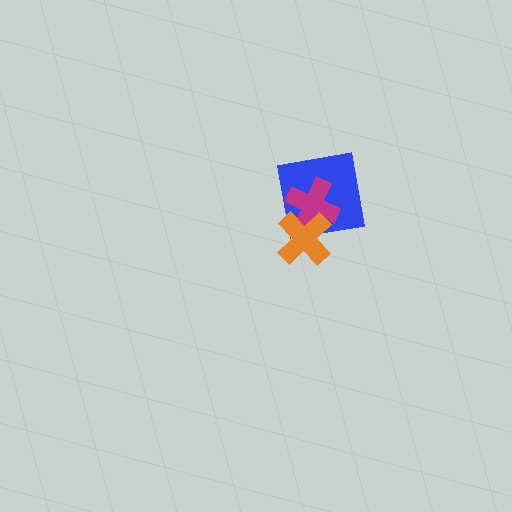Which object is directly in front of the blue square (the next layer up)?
The magenta cross is directly in front of the blue square.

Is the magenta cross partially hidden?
Yes, it is partially covered by another shape.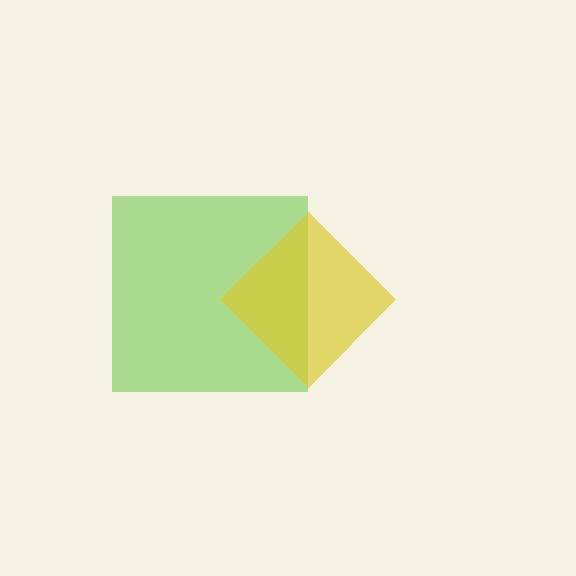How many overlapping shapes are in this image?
There are 2 overlapping shapes in the image.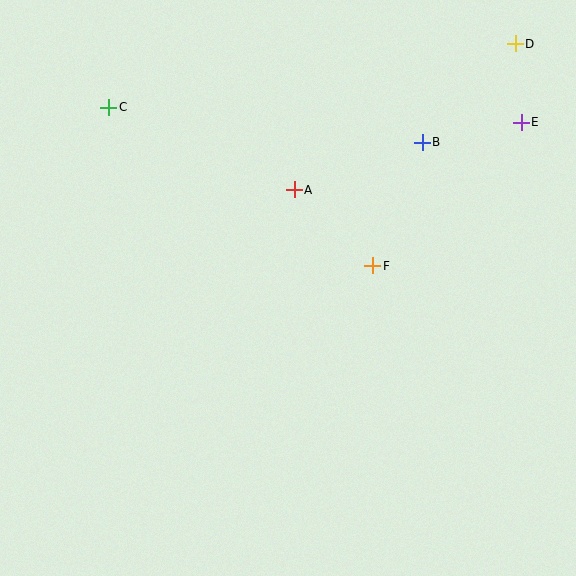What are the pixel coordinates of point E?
Point E is at (521, 122).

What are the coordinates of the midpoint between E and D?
The midpoint between E and D is at (518, 83).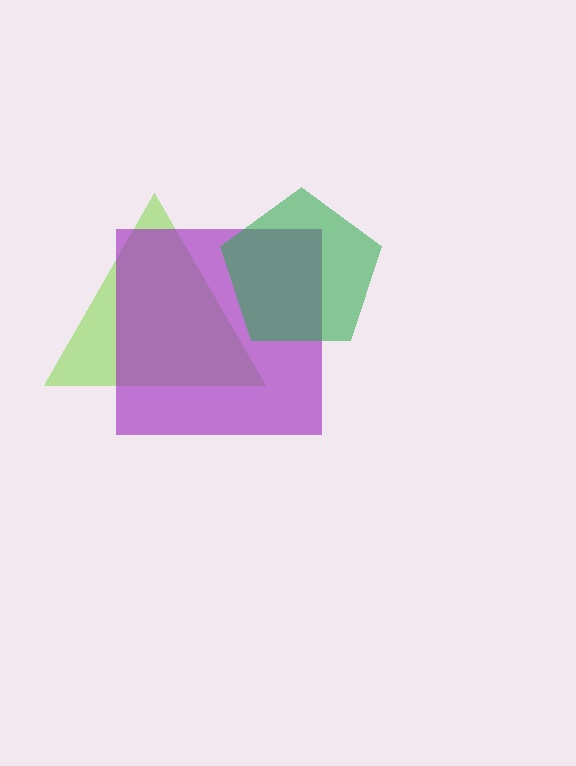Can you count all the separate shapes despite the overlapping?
Yes, there are 3 separate shapes.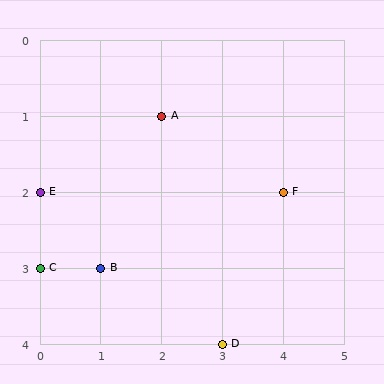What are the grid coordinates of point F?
Point F is at grid coordinates (4, 2).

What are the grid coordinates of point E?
Point E is at grid coordinates (0, 2).